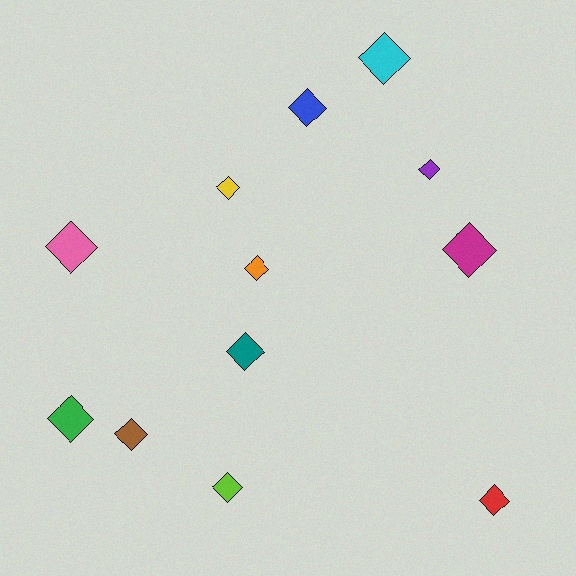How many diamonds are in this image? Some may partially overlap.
There are 12 diamonds.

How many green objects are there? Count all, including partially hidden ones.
There is 1 green object.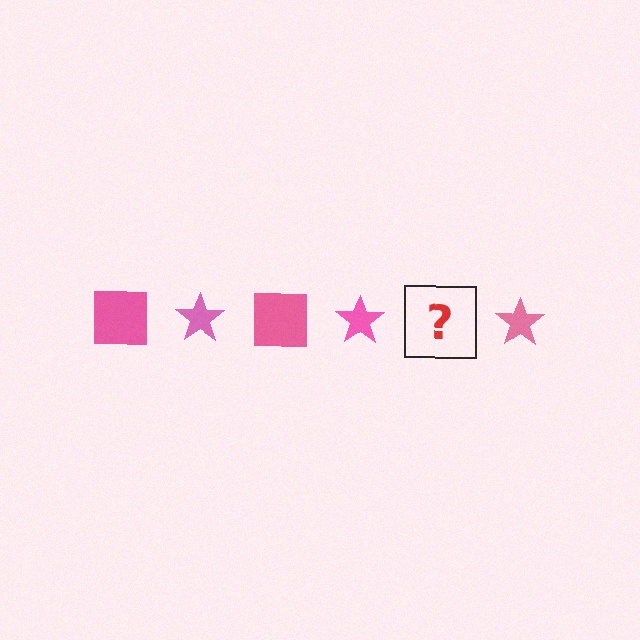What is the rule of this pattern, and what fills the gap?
The rule is that the pattern cycles through square, star shapes in pink. The gap should be filled with a pink square.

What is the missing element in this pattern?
The missing element is a pink square.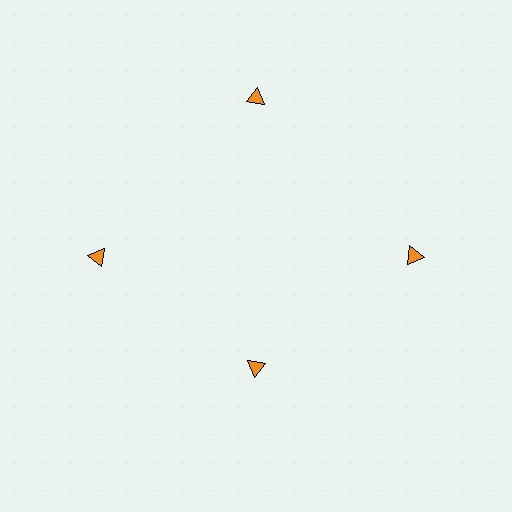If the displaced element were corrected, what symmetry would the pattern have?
It would have 4-fold rotational symmetry — the pattern would map onto itself every 90 degrees.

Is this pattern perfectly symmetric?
No. The 4 orange triangles are arranged in a ring, but one element near the 6 o'clock position is pulled inward toward the center, breaking the 4-fold rotational symmetry.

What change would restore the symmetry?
The symmetry would be restored by moving it outward, back onto the ring so that all 4 triangles sit at equal angles and equal distance from the center.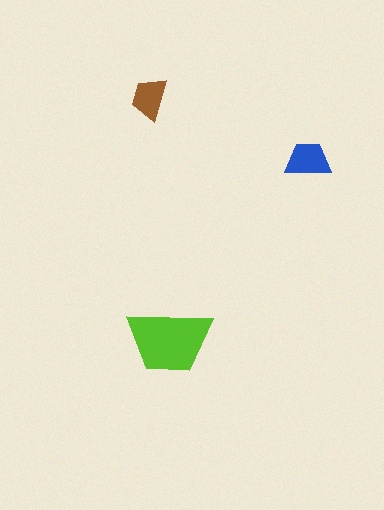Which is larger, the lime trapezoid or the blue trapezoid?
The lime one.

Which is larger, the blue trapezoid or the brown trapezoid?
The blue one.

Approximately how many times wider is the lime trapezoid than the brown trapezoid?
About 2 times wider.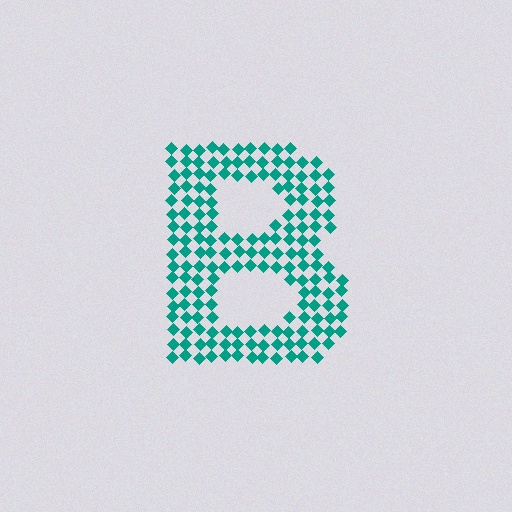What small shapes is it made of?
It is made of small diamonds.